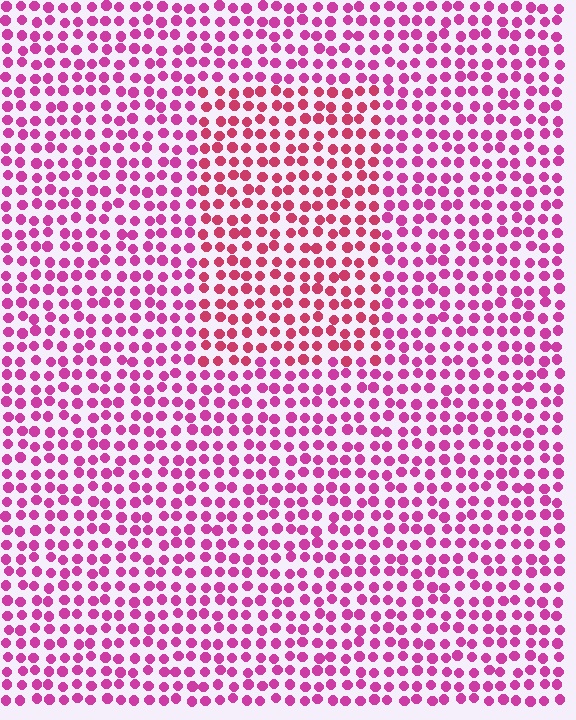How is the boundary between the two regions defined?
The boundary is defined purely by a slight shift in hue (about 25 degrees). Spacing, size, and orientation are identical on both sides.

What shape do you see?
I see a rectangle.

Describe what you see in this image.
The image is filled with small magenta elements in a uniform arrangement. A rectangle-shaped region is visible where the elements are tinted to a slightly different hue, forming a subtle color boundary.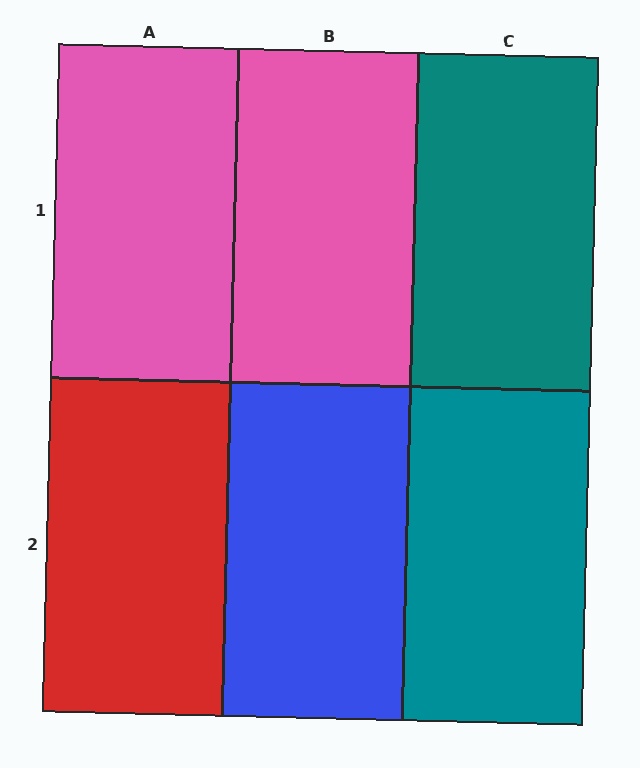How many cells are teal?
2 cells are teal.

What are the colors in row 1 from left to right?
Pink, pink, teal.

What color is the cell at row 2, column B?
Blue.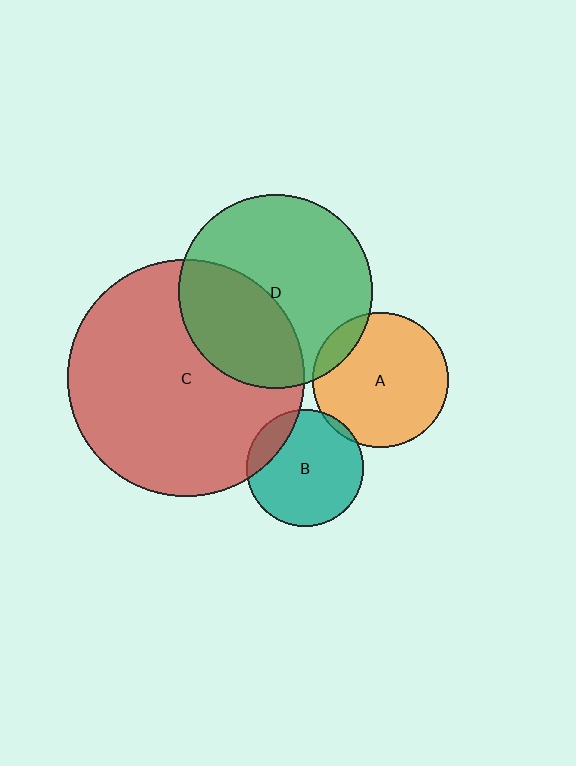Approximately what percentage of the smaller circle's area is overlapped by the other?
Approximately 15%.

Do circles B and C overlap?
Yes.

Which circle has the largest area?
Circle C (red).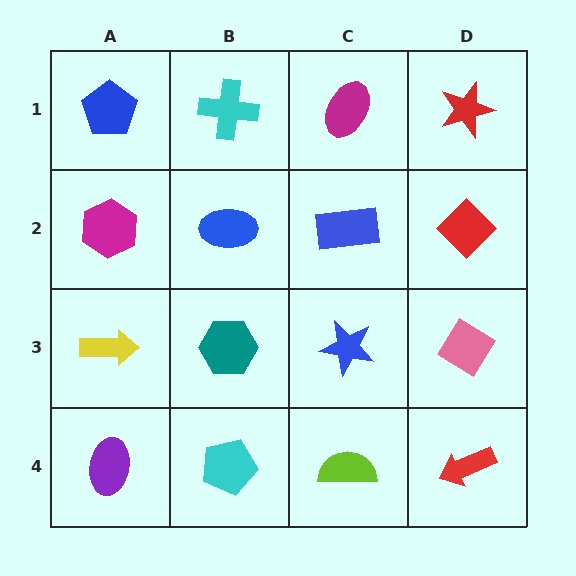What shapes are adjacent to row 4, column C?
A blue star (row 3, column C), a cyan pentagon (row 4, column B), a red arrow (row 4, column D).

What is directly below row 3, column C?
A lime semicircle.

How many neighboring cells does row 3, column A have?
3.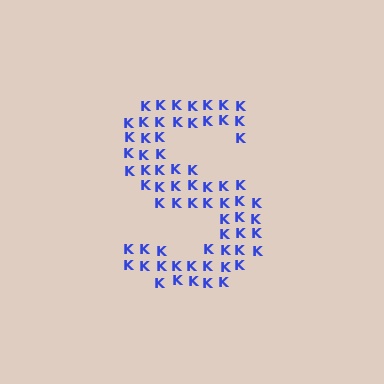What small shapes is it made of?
It is made of small letter K's.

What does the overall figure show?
The overall figure shows the letter S.